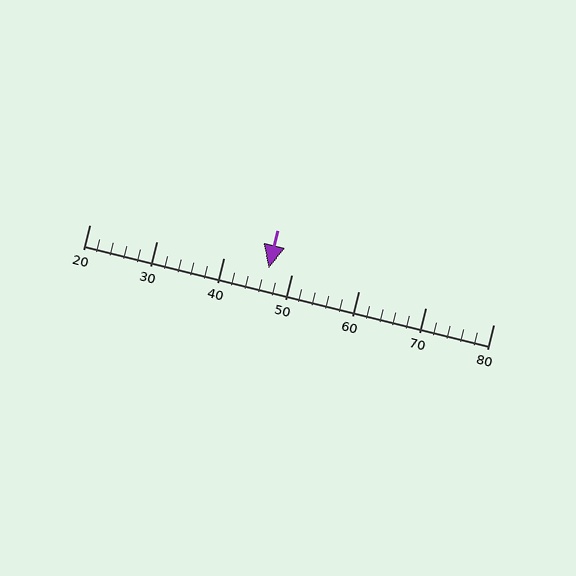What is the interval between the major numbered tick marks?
The major tick marks are spaced 10 units apart.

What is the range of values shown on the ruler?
The ruler shows values from 20 to 80.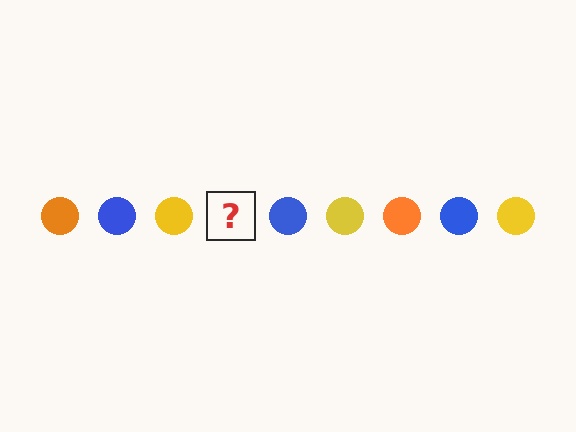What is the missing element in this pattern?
The missing element is an orange circle.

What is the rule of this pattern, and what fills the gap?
The rule is that the pattern cycles through orange, blue, yellow circles. The gap should be filled with an orange circle.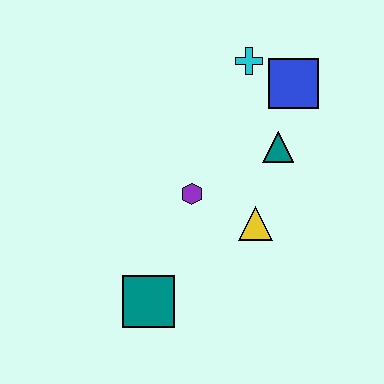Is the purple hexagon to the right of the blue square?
No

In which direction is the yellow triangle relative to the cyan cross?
The yellow triangle is below the cyan cross.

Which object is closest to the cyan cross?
The blue square is closest to the cyan cross.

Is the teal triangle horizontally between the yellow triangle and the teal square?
No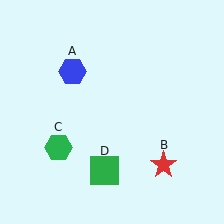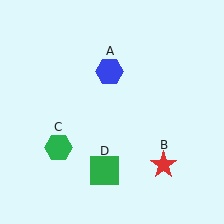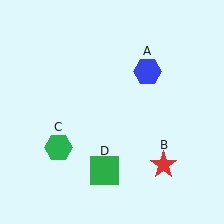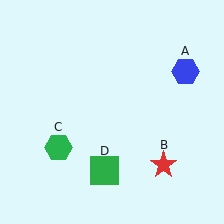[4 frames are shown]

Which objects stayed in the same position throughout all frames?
Red star (object B) and green hexagon (object C) and green square (object D) remained stationary.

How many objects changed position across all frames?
1 object changed position: blue hexagon (object A).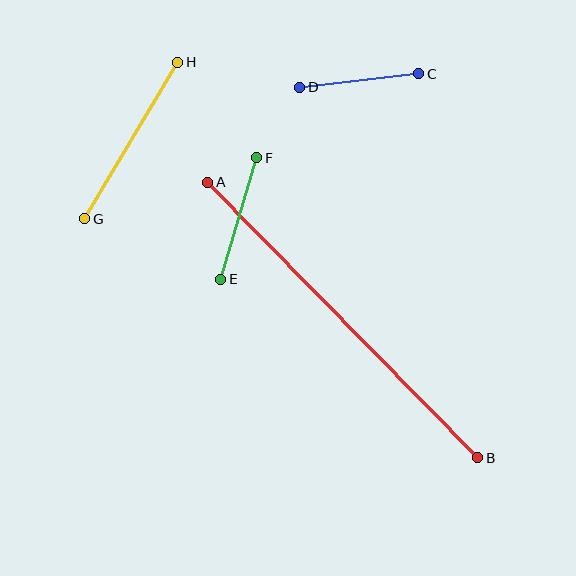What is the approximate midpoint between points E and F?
The midpoint is at approximately (239, 218) pixels.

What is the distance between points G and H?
The distance is approximately 182 pixels.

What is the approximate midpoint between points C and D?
The midpoint is at approximately (359, 80) pixels.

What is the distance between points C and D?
The distance is approximately 120 pixels.